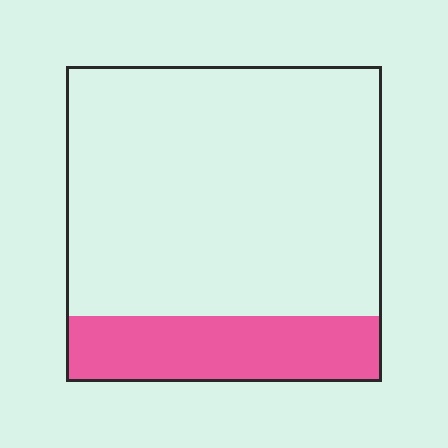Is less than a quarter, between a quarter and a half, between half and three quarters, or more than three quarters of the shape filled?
Less than a quarter.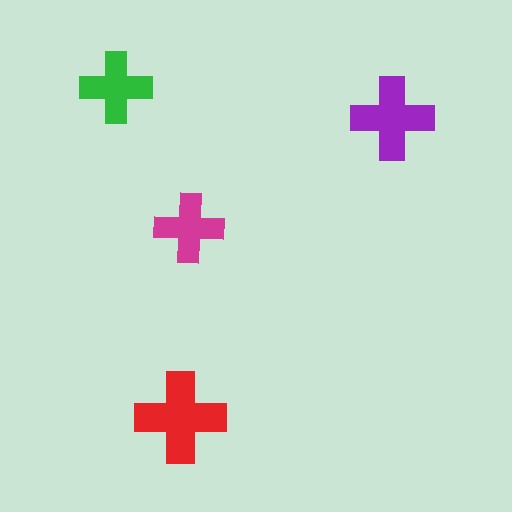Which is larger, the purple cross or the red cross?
The red one.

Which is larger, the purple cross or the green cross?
The purple one.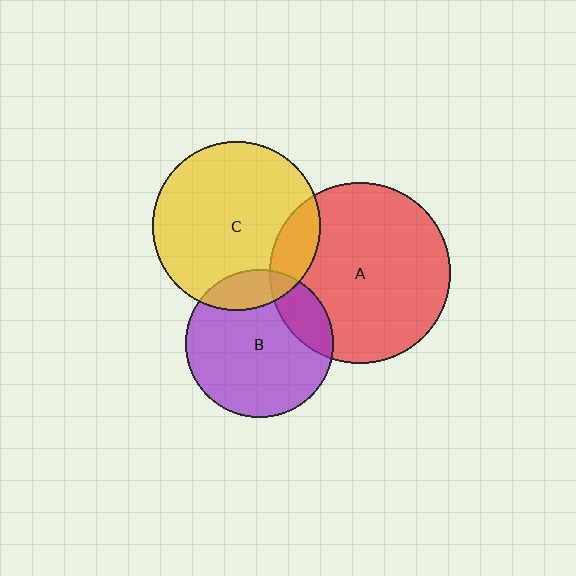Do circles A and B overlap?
Yes.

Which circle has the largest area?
Circle A (red).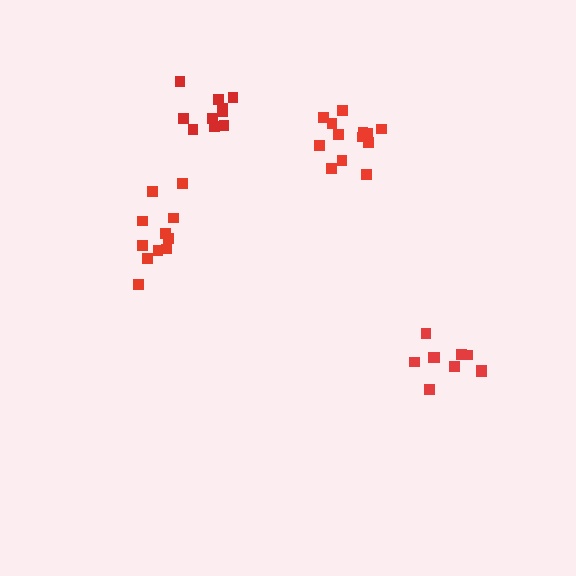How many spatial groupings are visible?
There are 4 spatial groupings.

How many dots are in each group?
Group 1: 11 dots, Group 2: 10 dots, Group 3: 13 dots, Group 4: 10 dots (44 total).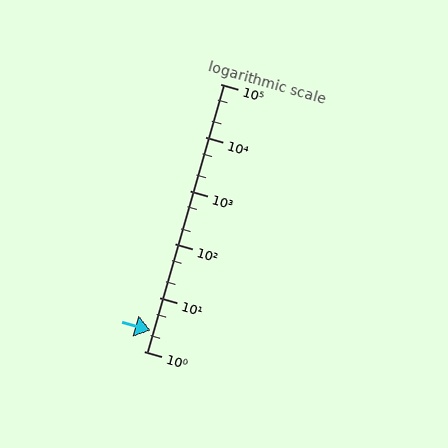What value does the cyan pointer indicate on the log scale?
The pointer indicates approximately 2.4.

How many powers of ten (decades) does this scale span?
The scale spans 5 decades, from 1 to 100000.